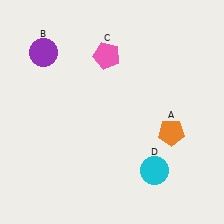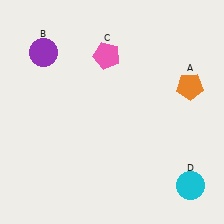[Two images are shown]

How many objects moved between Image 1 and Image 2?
2 objects moved between the two images.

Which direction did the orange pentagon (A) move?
The orange pentagon (A) moved up.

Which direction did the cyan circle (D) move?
The cyan circle (D) moved right.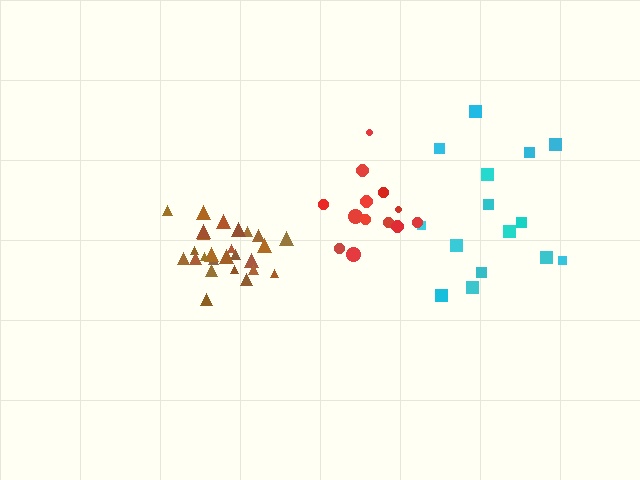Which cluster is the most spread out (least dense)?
Cyan.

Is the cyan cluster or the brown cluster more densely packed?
Brown.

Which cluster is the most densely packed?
Brown.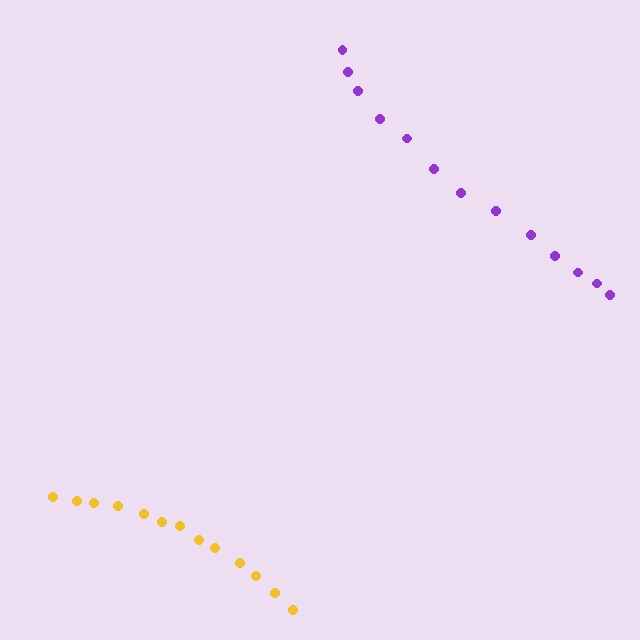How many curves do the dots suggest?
There are 2 distinct paths.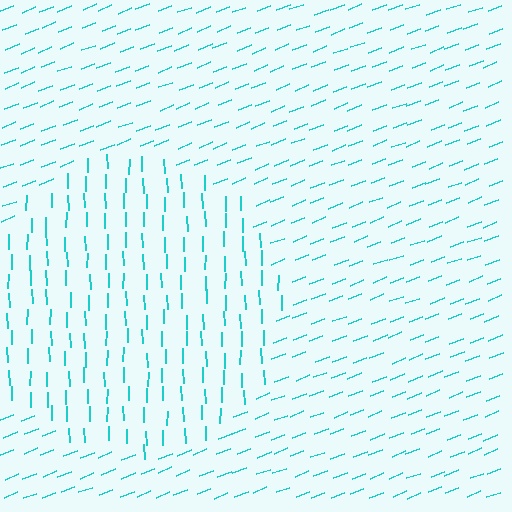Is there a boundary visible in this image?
Yes, there is a texture boundary formed by a change in line orientation.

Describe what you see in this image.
The image is filled with small cyan line segments. A circle region in the image has lines oriented differently from the surrounding lines, creating a visible texture boundary.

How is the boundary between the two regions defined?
The boundary is defined purely by a change in line orientation (approximately 70 degrees difference). All lines are the same color and thickness.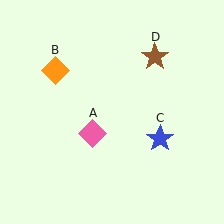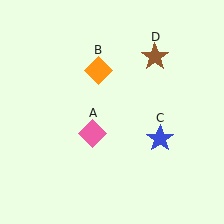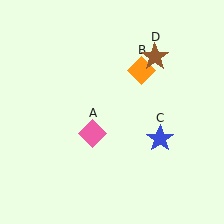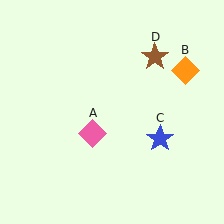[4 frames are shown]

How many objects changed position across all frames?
1 object changed position: orange diamond (object B).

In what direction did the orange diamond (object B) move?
The orange diamond (object B) moved right.